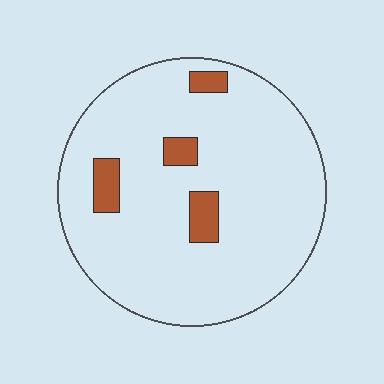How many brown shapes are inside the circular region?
4.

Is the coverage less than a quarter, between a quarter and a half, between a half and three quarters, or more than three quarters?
Less than a quarter.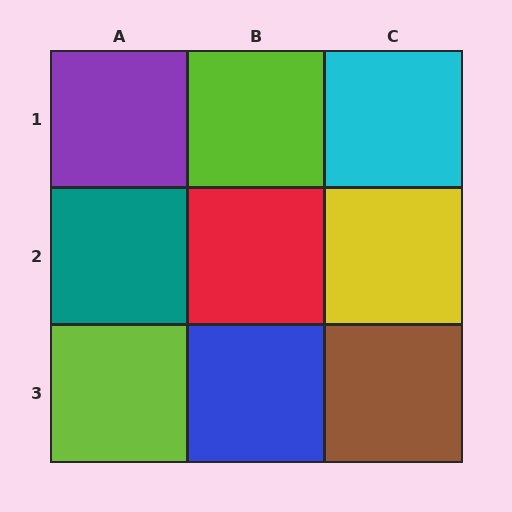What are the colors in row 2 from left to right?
Teal, red, yellow.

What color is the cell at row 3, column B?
Blue.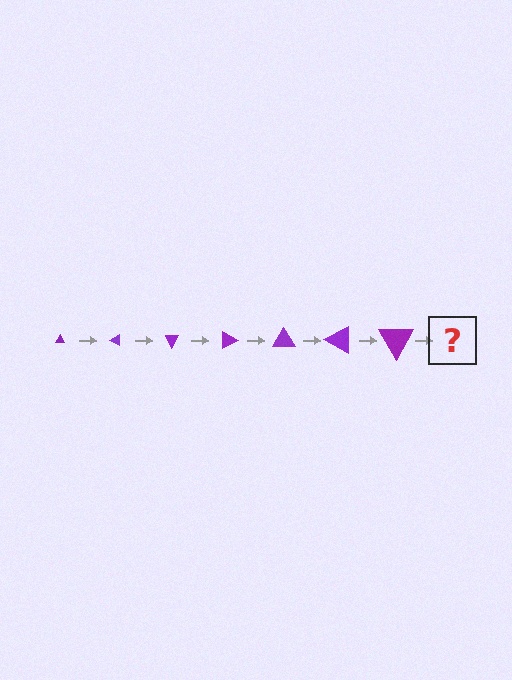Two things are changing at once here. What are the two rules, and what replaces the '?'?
The two rules are that the triangle grows larger each step and it rotates 30 degrees each step. The '?' should be a triangle, larger than the previous one and rotated 210 degrees from the start.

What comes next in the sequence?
The next element should be a triangle, larger than the previous one and rotated 210 degrees from the start.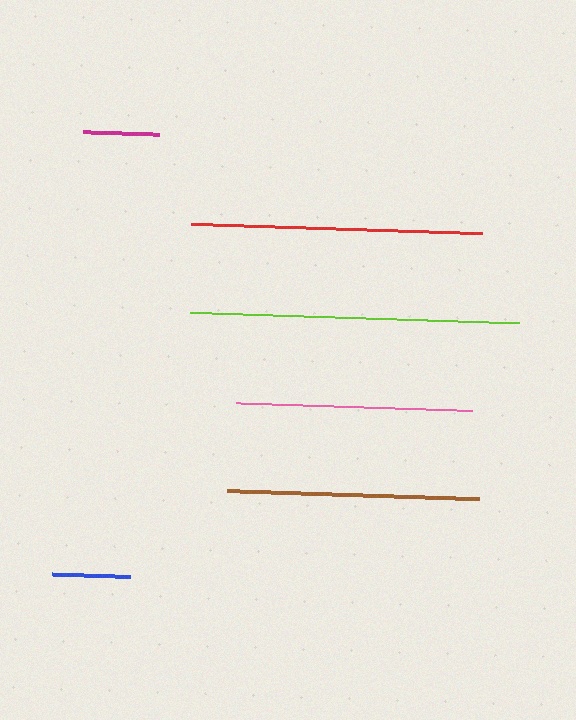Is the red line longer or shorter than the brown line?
The red line is longer than the brown line.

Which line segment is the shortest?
The magenta line is the shortest at approximately 76 pixels.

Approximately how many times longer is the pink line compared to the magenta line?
The pink line is approximately 3.1 times the length of the magenta line.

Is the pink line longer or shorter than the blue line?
The pink line is longer than the blue line.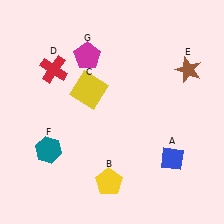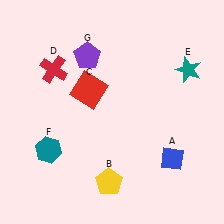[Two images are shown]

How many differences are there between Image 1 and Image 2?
There are 3 differences between the two images.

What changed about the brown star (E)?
In Image 1, E is brown. In Image 2, it changed to teal.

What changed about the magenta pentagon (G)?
In Image 1, G is magenta. In Image 2, it changed to purple.